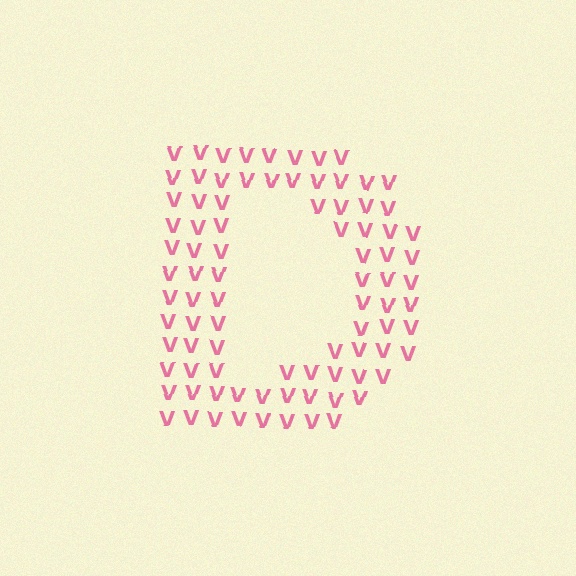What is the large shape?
The large shape is the letter D.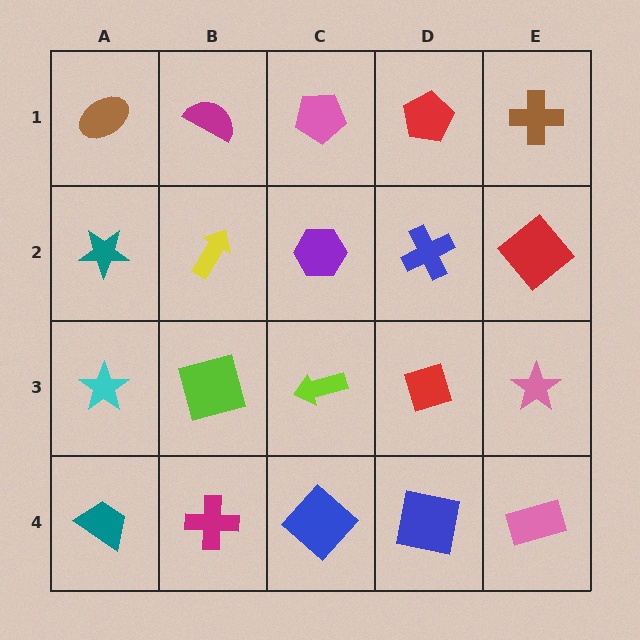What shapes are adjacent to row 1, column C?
A purple hexagon (row 2, column C), a magenta semicircle (row 1, column B), a red pentagon (row 1, column D).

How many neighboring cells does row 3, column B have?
4.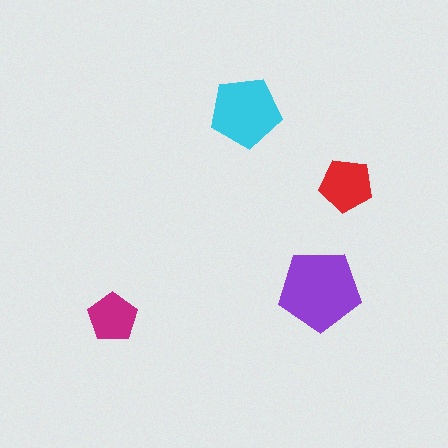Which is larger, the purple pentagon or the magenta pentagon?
The purple one.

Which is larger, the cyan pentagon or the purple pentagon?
The purple one.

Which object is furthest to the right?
The red pentagon is rightmost.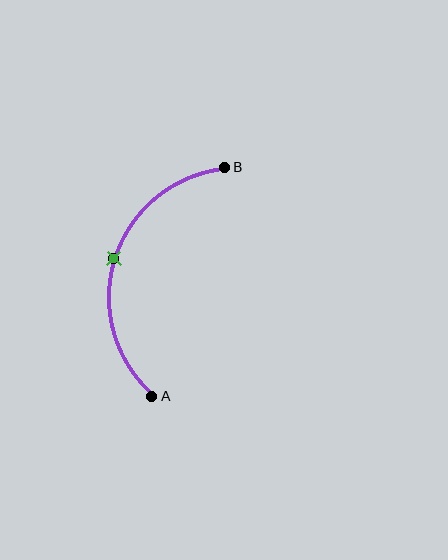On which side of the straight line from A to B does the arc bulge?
The arc bulges to the left of the straight line connecting A and B.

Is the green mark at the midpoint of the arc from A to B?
Yes. The green mark lies on the arc at equal arc-length from both A and B — it is the arc midpoint.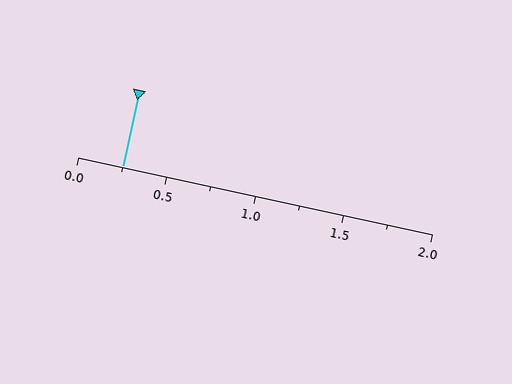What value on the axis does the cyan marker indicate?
The marker indicates approximately 0.25.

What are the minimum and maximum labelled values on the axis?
The axis runs from 0.0 to 2.0.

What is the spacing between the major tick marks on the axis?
The major ticks are spaced 0.5 apart.